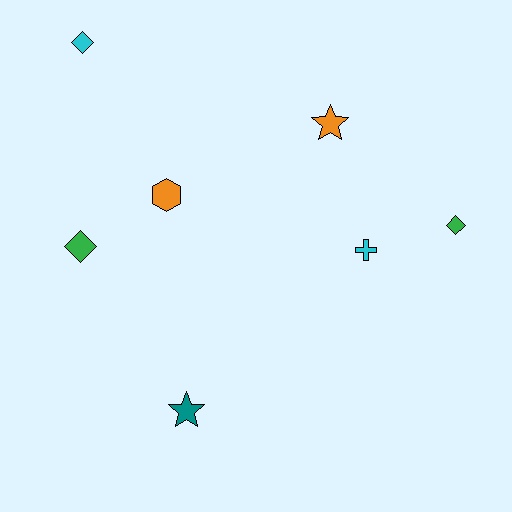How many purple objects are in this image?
There are no purple objects.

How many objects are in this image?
There are 7 objects.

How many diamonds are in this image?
There are 3 diamonds.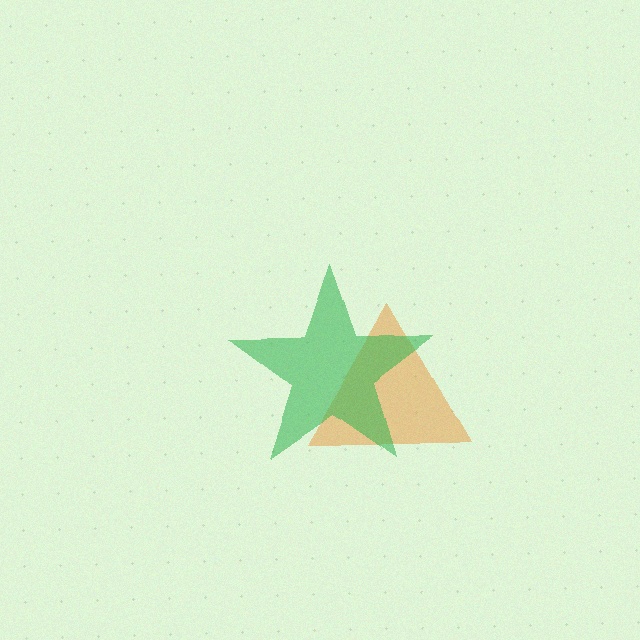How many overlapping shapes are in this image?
There are 2 overlapping shapes in the image.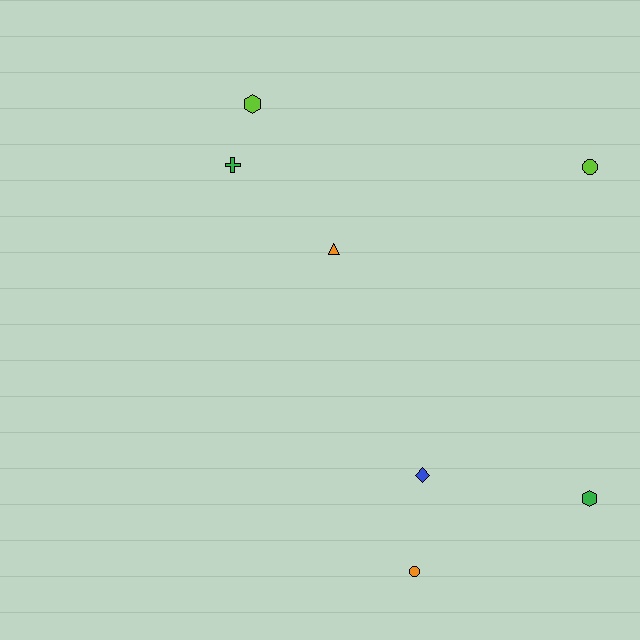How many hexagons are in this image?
There are 2 hexagons.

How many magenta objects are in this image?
There are no magenta objects.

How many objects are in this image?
There are 7 objects.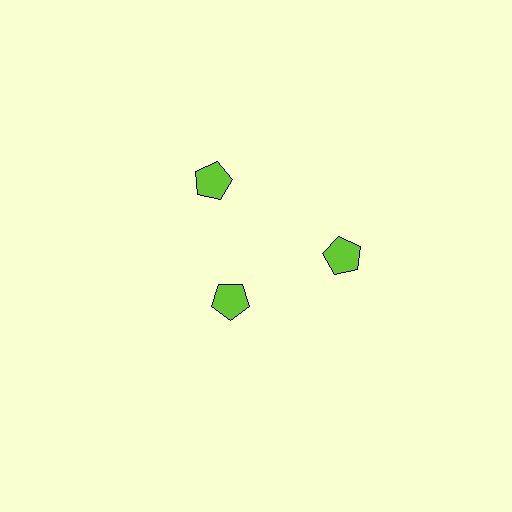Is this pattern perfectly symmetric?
No. The 3 lime pentagons are arranged in a ring, but one element near the 7 o'clock position is pulled inward toward the center, breaking the 3-fold rotational symmetry.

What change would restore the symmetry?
The symmetry would be restored by moving it outward, back onto the ring so that all 3 pentagons sit at equal angles and equal distance from the center.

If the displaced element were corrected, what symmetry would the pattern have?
It would have 3-fold rotational symmetry — the pattern would map onto itself every 120 degrees.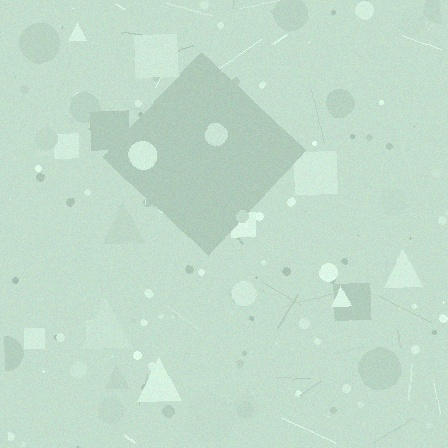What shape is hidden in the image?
A diamond is hidden in the image.